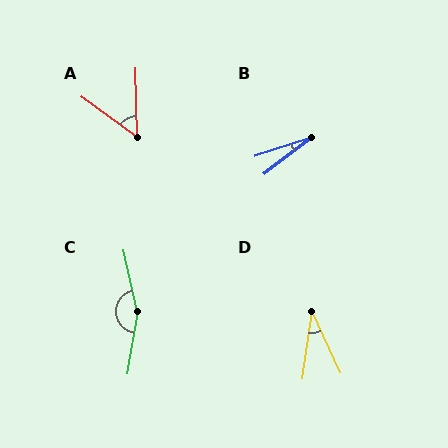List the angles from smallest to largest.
B (19°), D (34°), A (53°), C (159°).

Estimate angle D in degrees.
Approximately 34 degrees.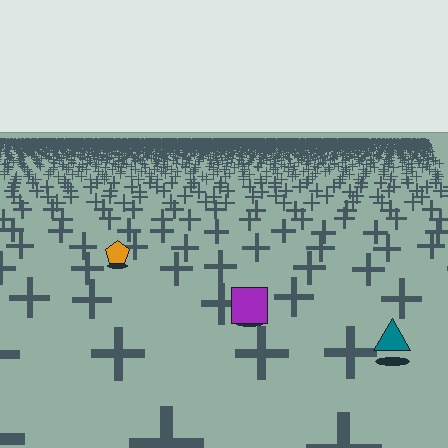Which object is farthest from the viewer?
The orange pentagon is farthest from the viewer. It appears smaller and the ground texture around it is denser.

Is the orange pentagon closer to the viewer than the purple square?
No. The purple square is closer — you can tell from the texture gradient: the ground texture is coarser near it.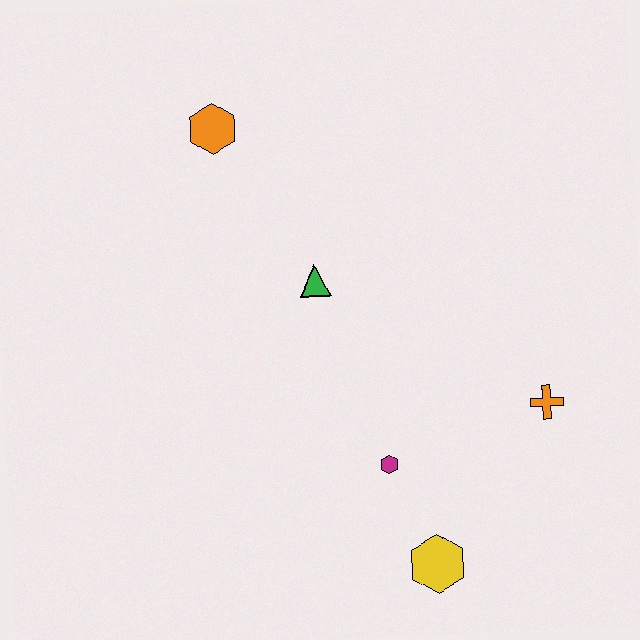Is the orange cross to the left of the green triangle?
No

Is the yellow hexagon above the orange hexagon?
No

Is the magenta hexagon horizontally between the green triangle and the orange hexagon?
No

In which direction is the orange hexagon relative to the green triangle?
The orange hexagon is above the green triangle.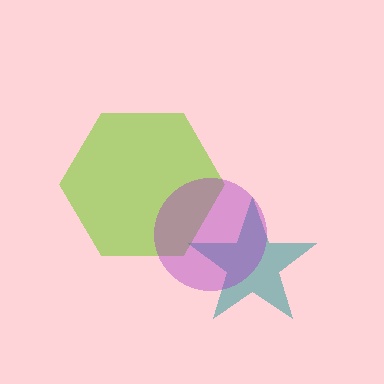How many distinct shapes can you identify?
There are 3 distinct shapes: a lime hexagon, a teal star, a purple circle.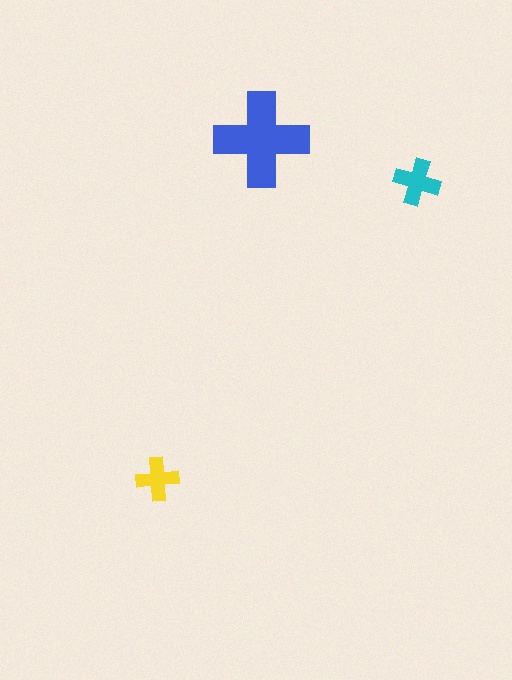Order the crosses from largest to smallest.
the blue one, the cyan one, the yellow one.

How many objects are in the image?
There are 3 objects in the image.